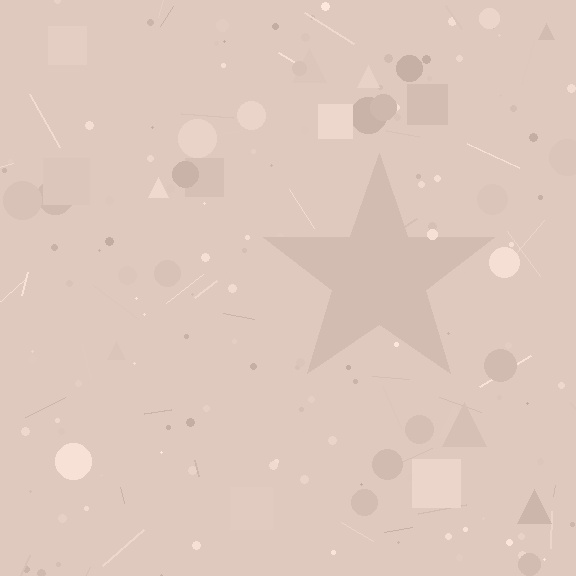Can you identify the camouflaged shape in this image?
The camouflaged shape is a star.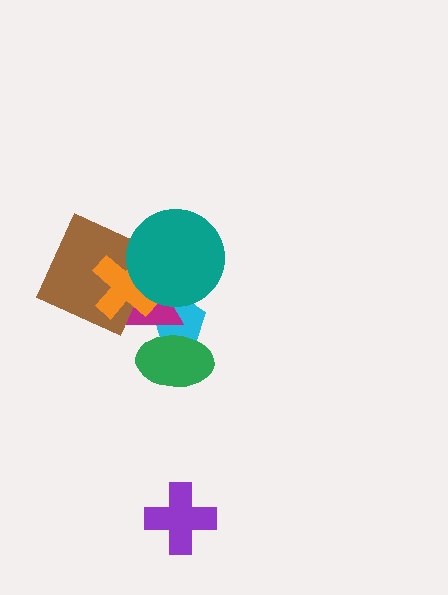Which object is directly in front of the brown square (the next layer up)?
The orange cross is directly in front of the brown square.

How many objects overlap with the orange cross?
3 objects overlap with the orange cross.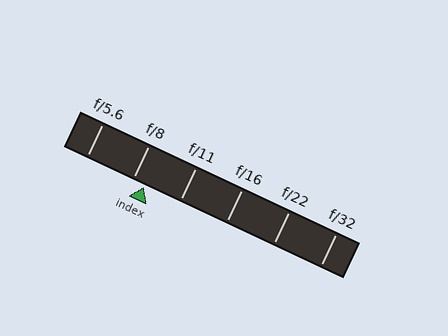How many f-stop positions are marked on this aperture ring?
There are 6 f-stop positions marked.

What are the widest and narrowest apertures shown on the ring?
The widest aperture shown is f/5.6 and the narrowest is f/32.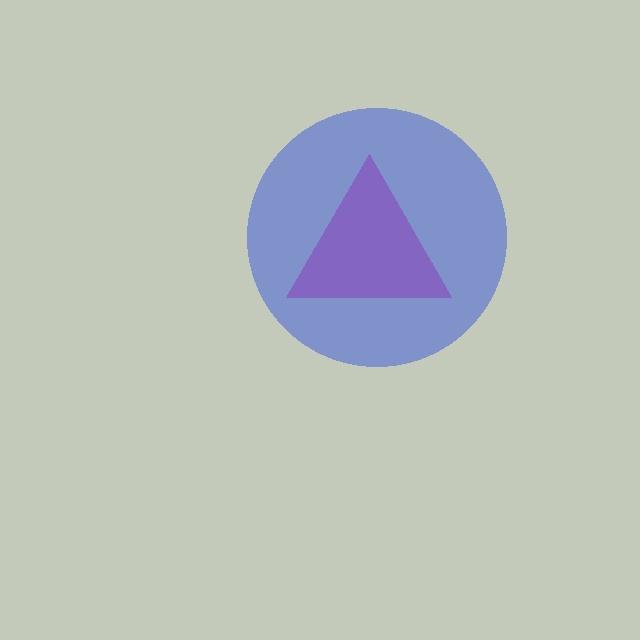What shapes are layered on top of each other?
The layered shapes are: a magenta triangle, a blue circle.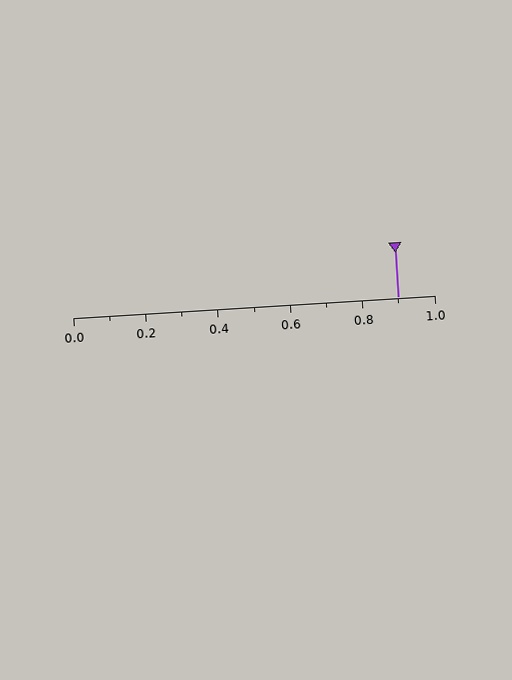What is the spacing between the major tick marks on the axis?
The major ticks are spaced 0.2 apart.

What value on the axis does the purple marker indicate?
The marker indicates approximately 0.9.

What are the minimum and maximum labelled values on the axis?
The axis runs from 0.0 to 1.0.